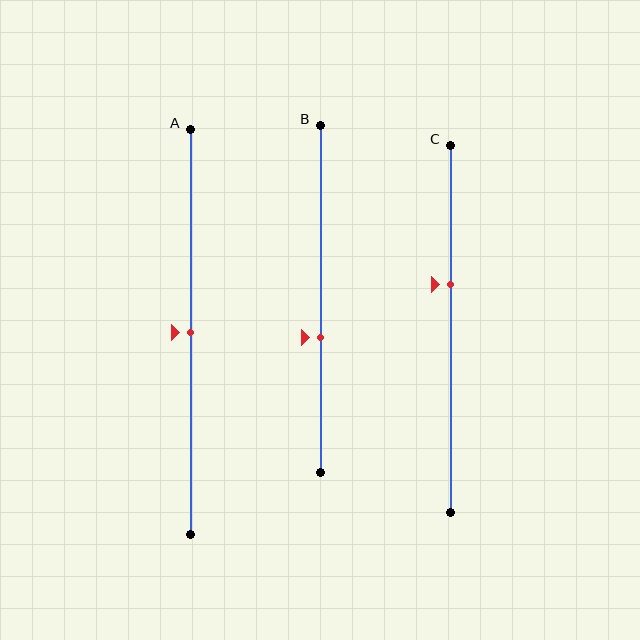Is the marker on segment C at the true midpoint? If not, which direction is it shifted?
No, the marker on segment C is shifted upward by about 12% of the segment length.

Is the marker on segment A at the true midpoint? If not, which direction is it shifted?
Yes, the marker on segment A is at the true midpoint.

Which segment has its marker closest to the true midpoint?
Segment A has its marker closest to the true midpoint.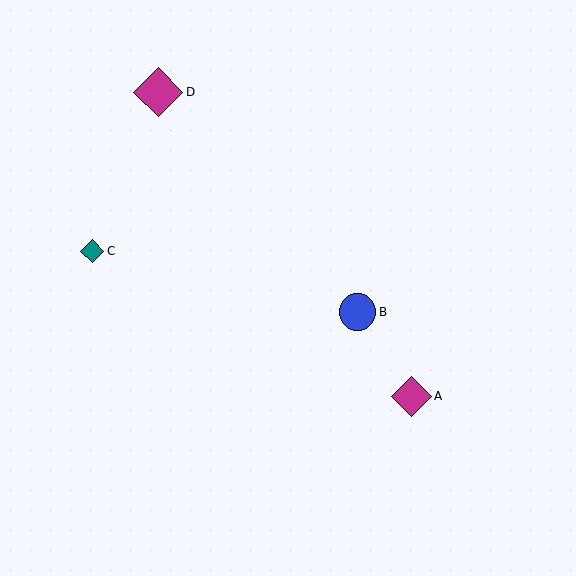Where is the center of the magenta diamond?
The center of the magenta diamond is at (412, 396).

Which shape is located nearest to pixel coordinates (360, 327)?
The blue circle (labeled B) at (358, 312) is nearest to that location.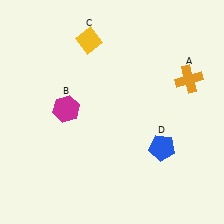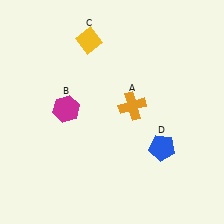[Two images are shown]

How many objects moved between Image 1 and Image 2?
1 object moved between the two images.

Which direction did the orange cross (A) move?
The orange cross (A) moved left.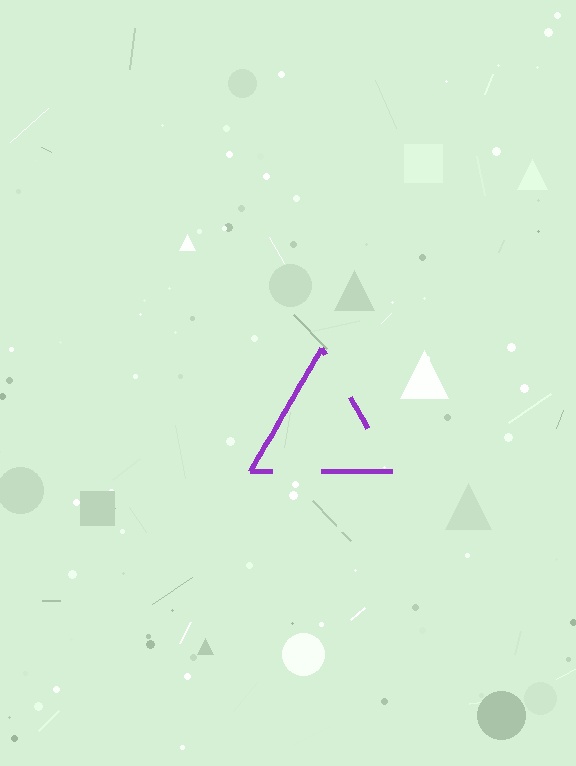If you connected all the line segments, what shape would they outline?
They would outline a triangle.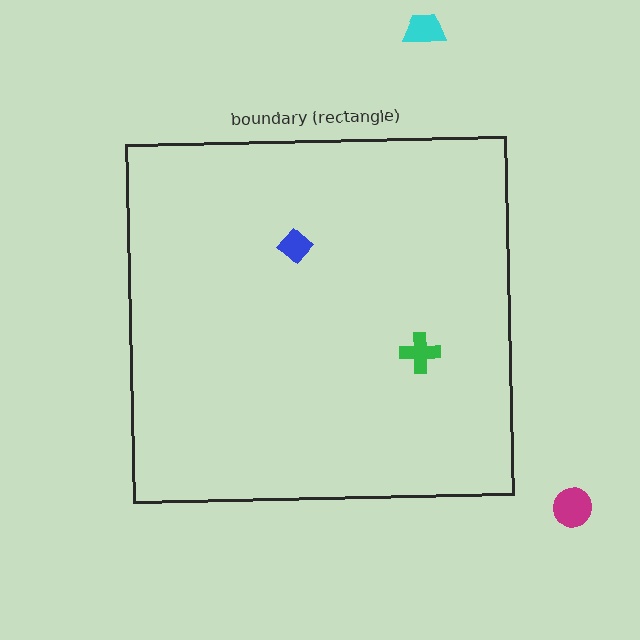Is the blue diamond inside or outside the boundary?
Inside.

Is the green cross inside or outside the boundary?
Inside.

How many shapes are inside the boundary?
2 inside, 2 outside.